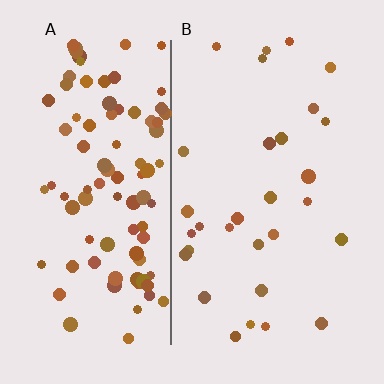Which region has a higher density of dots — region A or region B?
A (the left).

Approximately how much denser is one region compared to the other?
Approximately 3.2× — region A over region B.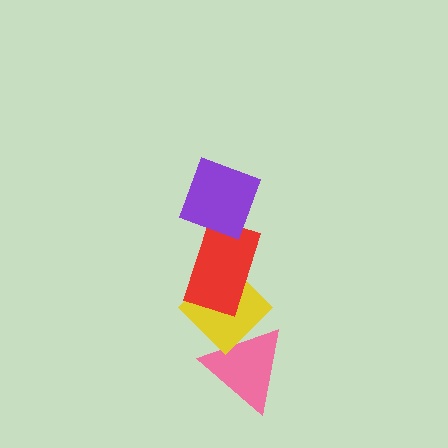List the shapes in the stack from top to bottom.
From top to bottom: the purple diamond, the red rectangle, the yellow diamond, the pink triangle.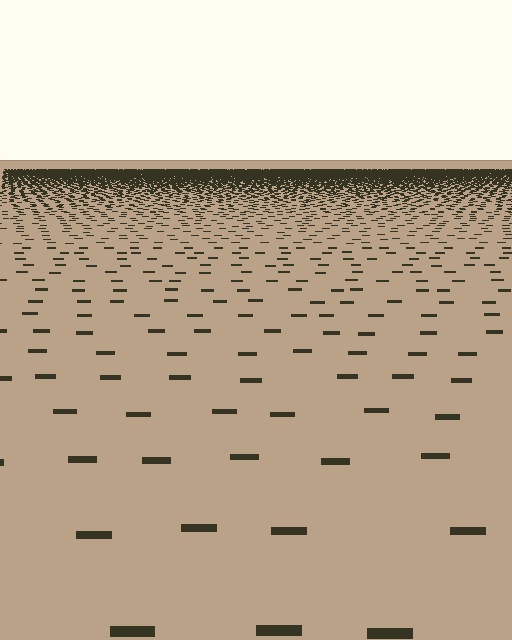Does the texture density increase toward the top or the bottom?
Density increases toward the top.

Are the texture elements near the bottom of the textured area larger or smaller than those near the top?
Larger. Near the bottom, elements are closer to the viewer and appear at a bigger on-screen size.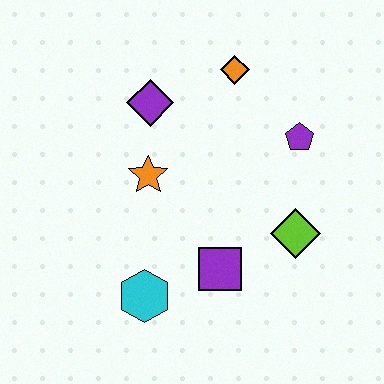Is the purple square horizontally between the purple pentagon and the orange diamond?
No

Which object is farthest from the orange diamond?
The cyan hexagon is farthest from the orange diamond.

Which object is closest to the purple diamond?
The orange star is closest to the purple diamond.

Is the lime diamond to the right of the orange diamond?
Yes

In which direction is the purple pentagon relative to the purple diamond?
The purple pentagon is to the right of the purple diamond.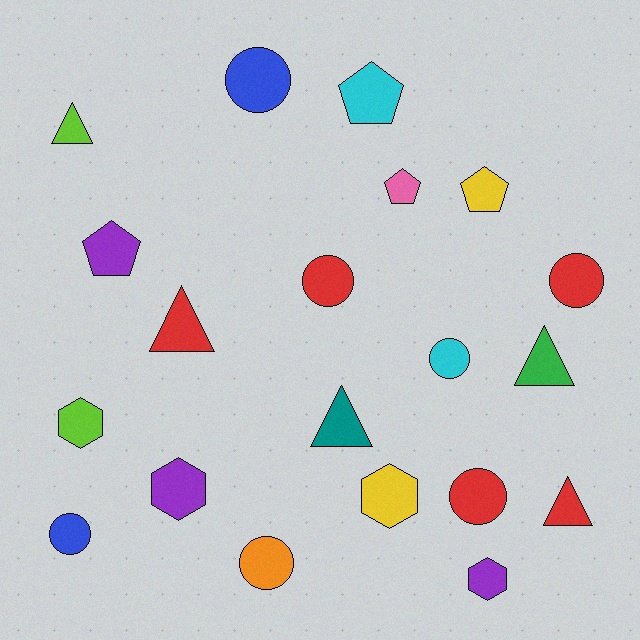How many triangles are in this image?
There are 5 triangles.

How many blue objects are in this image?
There are 2 blue objects.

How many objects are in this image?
There are 20 objects.